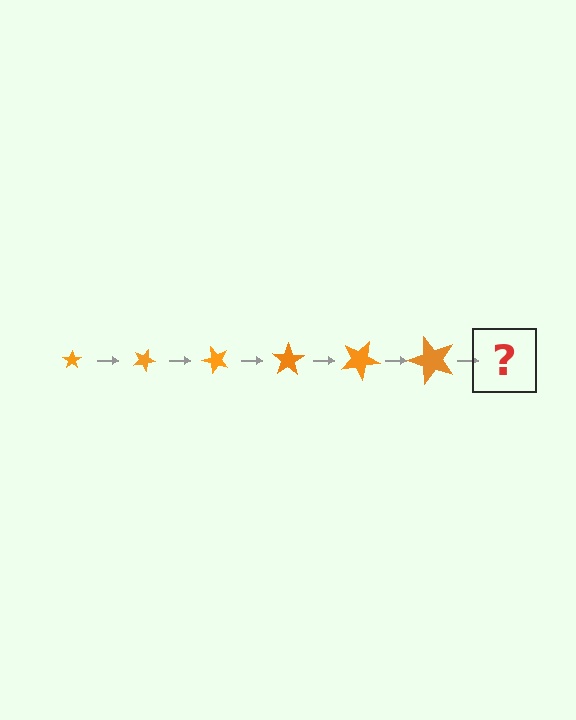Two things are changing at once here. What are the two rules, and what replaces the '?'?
The two rules are that the star grows larger each step and it rotates 25 degrees each step. The '?' should be a star, larger than the previous one and rotated 150 degrees from the start.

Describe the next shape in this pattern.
It should be a star, larger than the previous one and rotated 150 degrees from the start.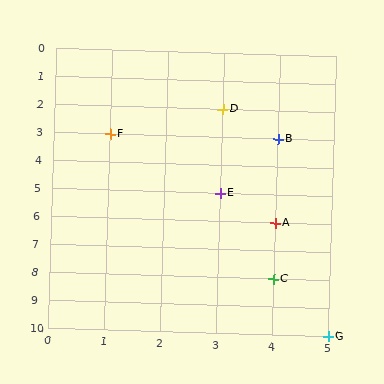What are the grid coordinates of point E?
Point E is at grid coordinates (3, 5).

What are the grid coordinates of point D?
Point D is at grid coordinates (3, 2).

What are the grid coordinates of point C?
Point C is at grid coordinates (4, 8).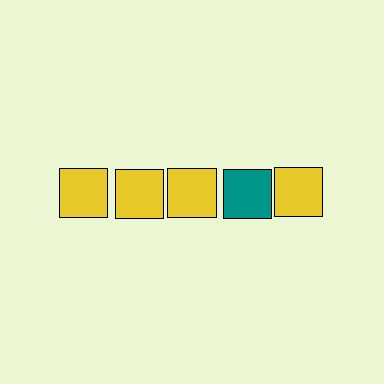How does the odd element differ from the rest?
It has a different color: teal instead of yellow.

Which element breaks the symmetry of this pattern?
The teal square in the top row, second from right column breaks the symmetry. All other shapes are yellow squares.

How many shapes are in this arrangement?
There are 5 shapes arranged in a grid pattern.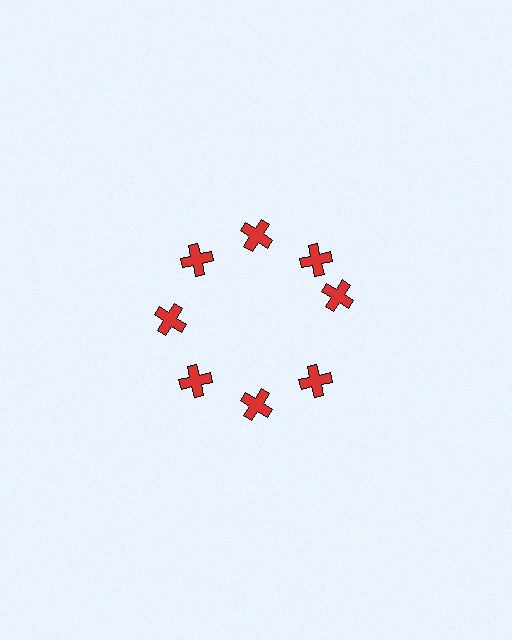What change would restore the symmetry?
The symmetry would be restored by rotating it back into even spacing with its neighbors so that all 8 crosses sit at equal angles and equal distance from the center.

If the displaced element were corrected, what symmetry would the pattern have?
It would have 8-fold rotational symmetry — the pattern would map onto itself every 45 degrees.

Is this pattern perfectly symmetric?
No. The 8 red crosses are arranged in a ring, but one element near the 3 o'clock position is rotated out of alignment along the ring, breaking the 8-fold rotational symmetry.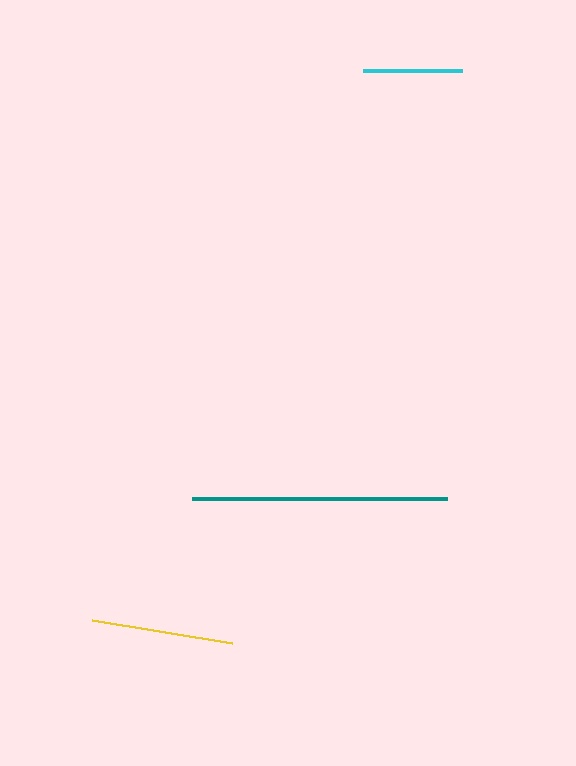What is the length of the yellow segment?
The yellow segment is approximately 142 pixels long.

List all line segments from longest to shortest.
From longest to shortest: teal, yellow, cyan.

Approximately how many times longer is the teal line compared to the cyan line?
The teal line is approximately 2.6 times the length of the cyan line.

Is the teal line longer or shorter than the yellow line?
The teal line is longer than the yellow line.